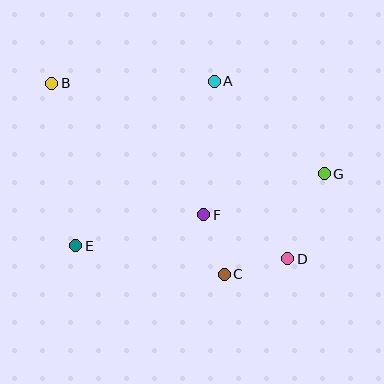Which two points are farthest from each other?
Points B and D are farthest from each other.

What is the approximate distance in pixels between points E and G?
The distance between E and G is approximately 259 pixels.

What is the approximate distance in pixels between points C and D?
The distance between C and D is approximately 65 pixels.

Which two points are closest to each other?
Points C and F are closest to each other.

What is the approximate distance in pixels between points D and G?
The distance between D and G is approximately 93 pixels.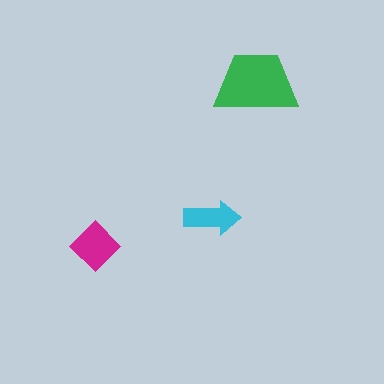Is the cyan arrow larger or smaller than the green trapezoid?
Smaller.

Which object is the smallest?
The cyan arrow.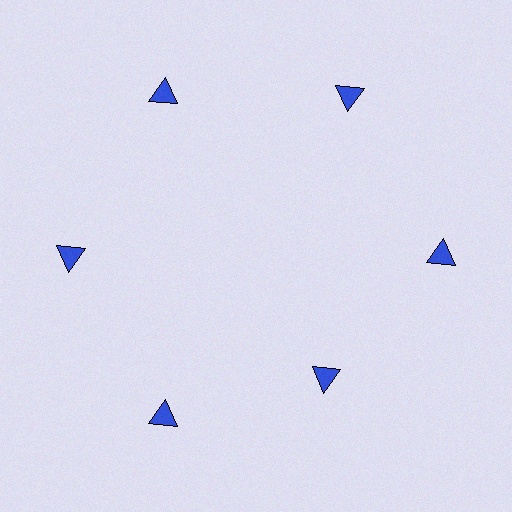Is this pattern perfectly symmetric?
No. The 6 blue triangles are arranged in a ring, but one element near the 5 o'clock position is pulled inward toward the center, breaking the 6-fold rotational symmetry.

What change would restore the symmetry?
The symmetry would be restored by moving it outward, back onto the ring so that all 6 triangles sit at equal angles and equal distance from the center.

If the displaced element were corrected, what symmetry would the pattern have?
It would have 6-fold rotational symmetry — the pattern would map onto itself every 60 degrees.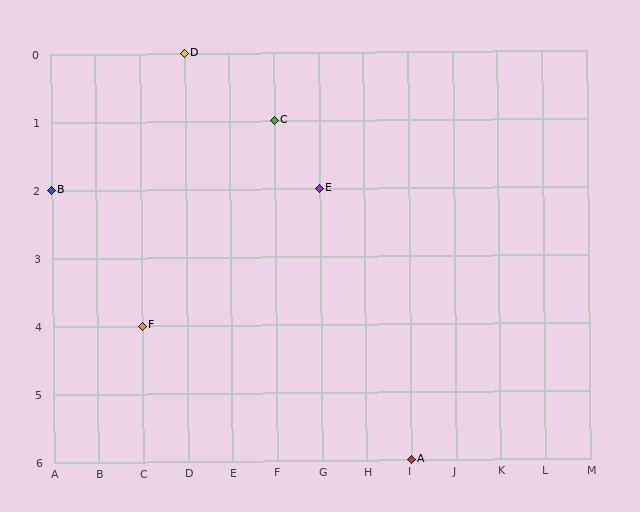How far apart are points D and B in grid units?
Points D and B are 3 columns and 2 rows apart (about 3.6 grid units diagonally).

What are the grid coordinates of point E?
Point E is at grid coordinates (G, 2).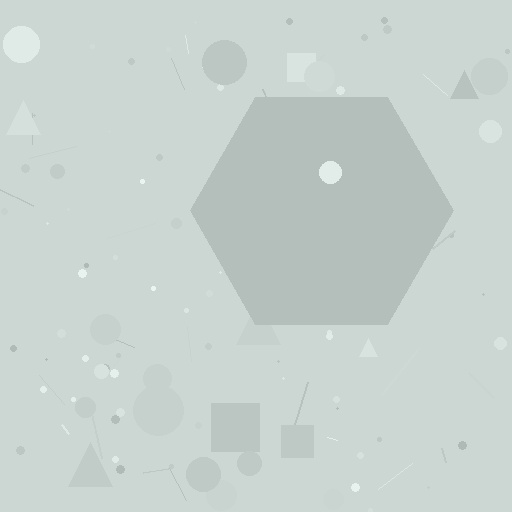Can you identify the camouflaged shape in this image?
The camouflaged shape is a hexagon.